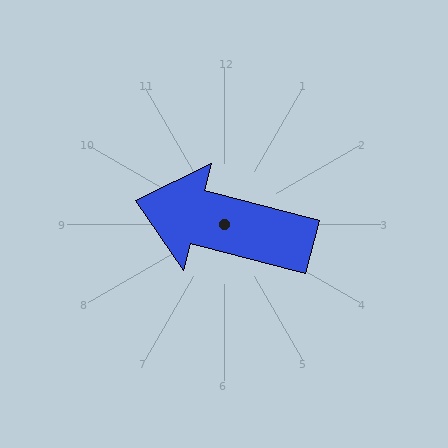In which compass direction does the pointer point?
West.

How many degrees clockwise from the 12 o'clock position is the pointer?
Approximately 285 degrees.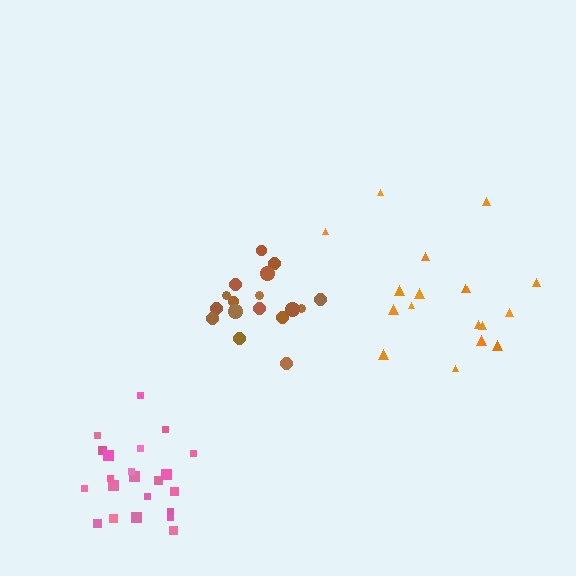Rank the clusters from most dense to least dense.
brown, pink, orange.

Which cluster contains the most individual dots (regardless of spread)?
Pink (23).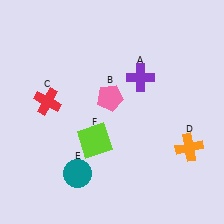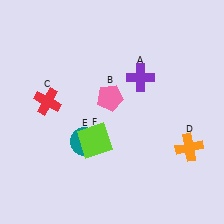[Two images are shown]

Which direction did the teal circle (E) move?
The teal circle (E) moved up.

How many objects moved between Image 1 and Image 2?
1 object moved between the two images.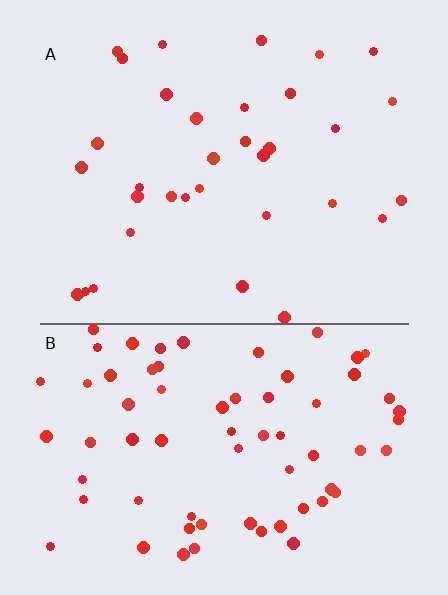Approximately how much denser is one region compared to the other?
Approximately 2.0× — region B over region A.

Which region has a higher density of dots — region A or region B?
B (the bottom).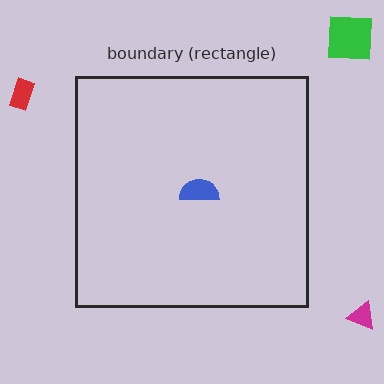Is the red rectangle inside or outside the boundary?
Outside.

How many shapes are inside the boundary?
1 inside, 3 outside.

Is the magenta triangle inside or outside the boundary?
Outside.